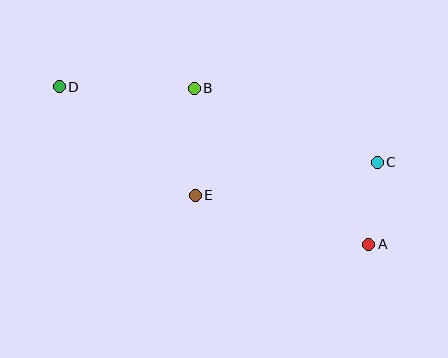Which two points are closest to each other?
Points A and C are closest to each other.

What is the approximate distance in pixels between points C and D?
The distance between C and D is approximately 327 pixels.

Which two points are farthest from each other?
Points A and D are farthest from each other.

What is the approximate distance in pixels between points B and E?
The distance between B and E is approximately 107 pixels.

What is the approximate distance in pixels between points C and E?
The distance between C and E is approximately 185 pixels.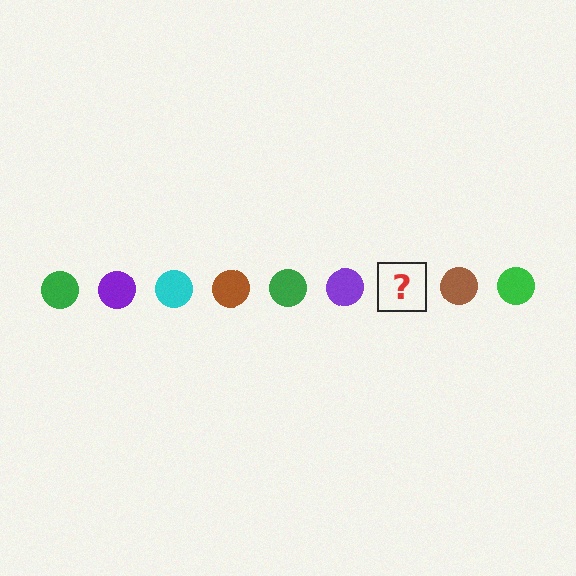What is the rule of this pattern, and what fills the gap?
The rule is that the pattern cycles through green, purple, cyan, brown circles. The gap should be filled with a cyan circle.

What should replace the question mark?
The question mark should be replaced with a cyan circle.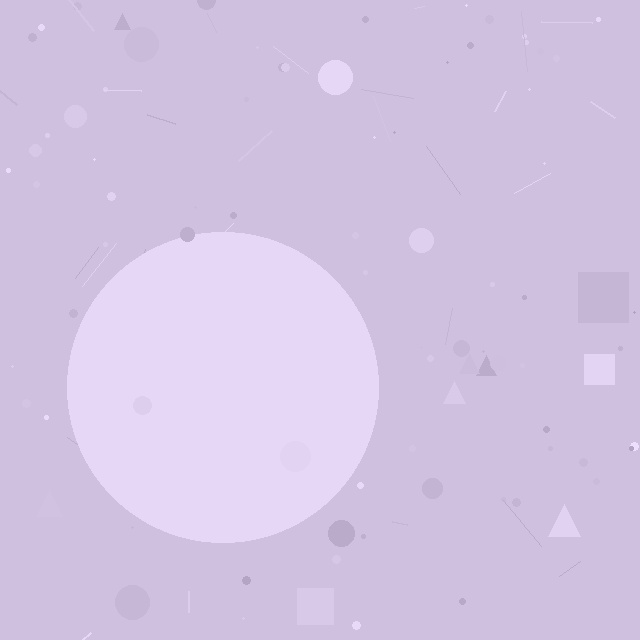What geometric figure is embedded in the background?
A circle is embedded in the background.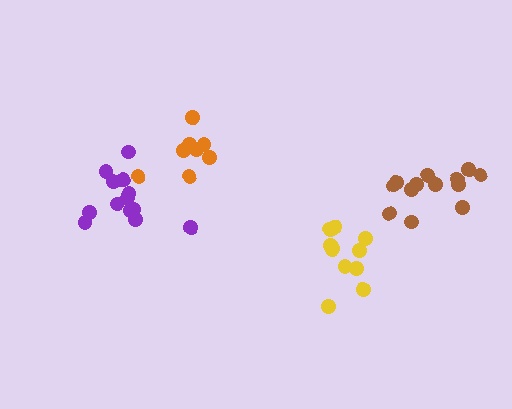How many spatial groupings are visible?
There are 4 spatial groupings.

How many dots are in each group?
Group 1: 13 dots, Group 2: 10 dots, Group 3: 8 dots, Group 4: 13 dots (44 total).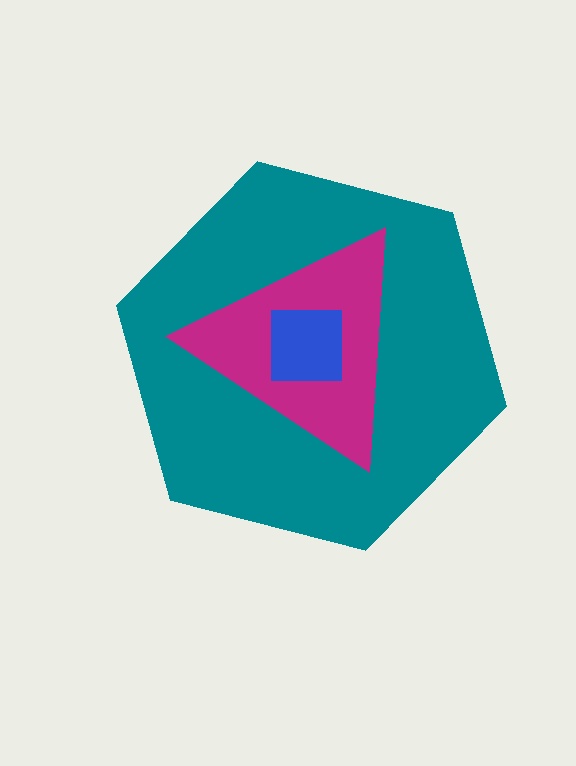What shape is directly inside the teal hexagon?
The magenta triangle.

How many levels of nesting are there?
3.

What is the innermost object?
The blue square.